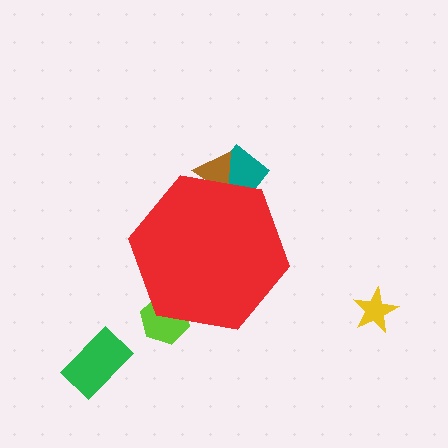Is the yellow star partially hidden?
No, the yellow star is fully visible.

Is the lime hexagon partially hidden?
Yes, the lime hexagon is partially hidden behind the red hexagon.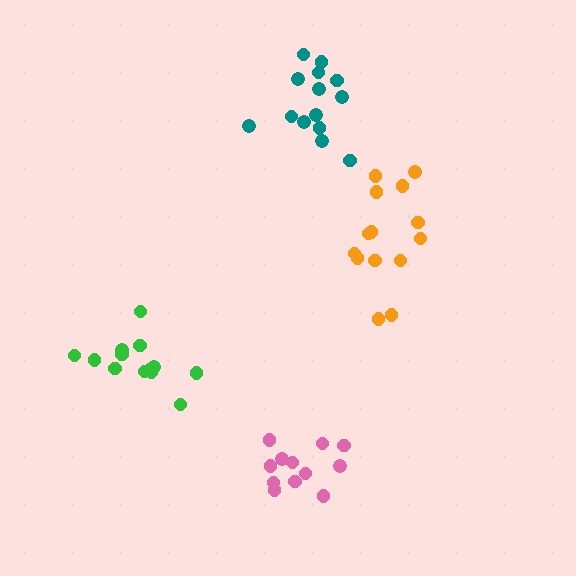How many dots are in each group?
Group 1: 14 dots, Group 2: 12 dots, Group 3: 13 dots, Group 4: 14 dots (53 total).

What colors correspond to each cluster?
The clusters are colored: orange, pink, green, teal.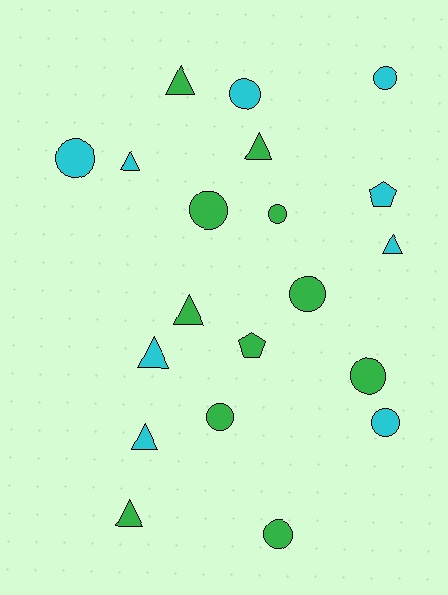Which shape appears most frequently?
Circle, with 10 objects.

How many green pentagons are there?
There is 1 green pentagon.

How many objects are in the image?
There are 20 objects.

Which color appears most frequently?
Green, with 11 objects.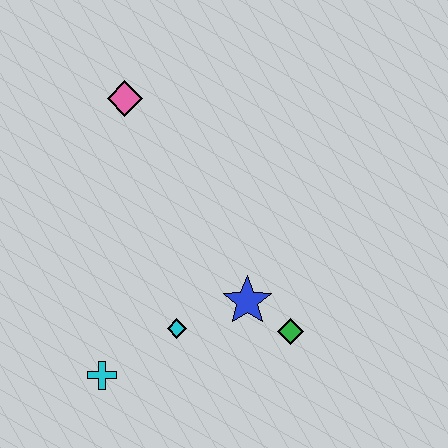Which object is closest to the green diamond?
The blue star is closest to the green diamond.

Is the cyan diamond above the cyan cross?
Yes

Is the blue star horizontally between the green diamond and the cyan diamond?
Yes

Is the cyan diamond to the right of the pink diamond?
Yes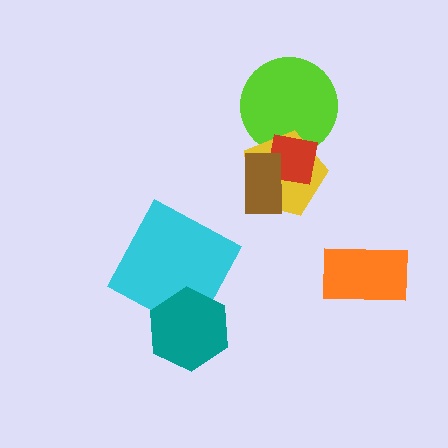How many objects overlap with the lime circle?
2 objects overlap with the lime circle.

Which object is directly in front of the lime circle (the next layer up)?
The yellow pentagon is directly in front of the lime circle.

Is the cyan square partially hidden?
Yes, it is partially covered by another shape.